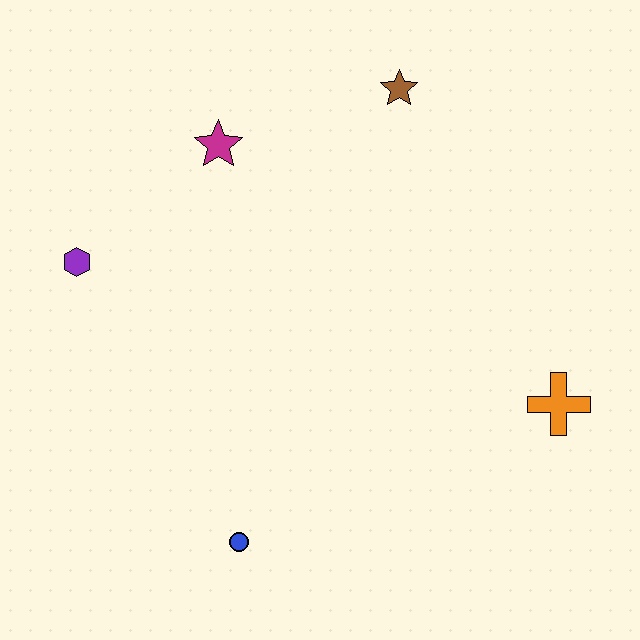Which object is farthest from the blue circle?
The brown star is farthest from the blue circle.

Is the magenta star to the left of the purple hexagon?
No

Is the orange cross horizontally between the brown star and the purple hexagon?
No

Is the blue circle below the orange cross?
Yes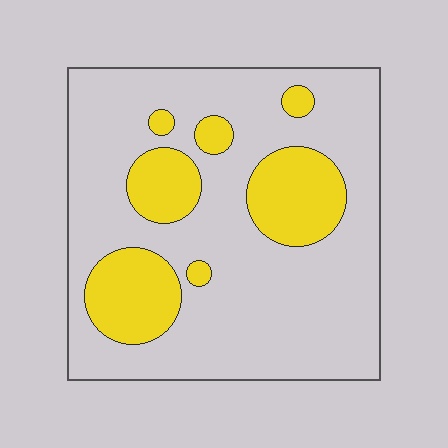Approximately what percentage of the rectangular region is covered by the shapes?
Approximately 25%.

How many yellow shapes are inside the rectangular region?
7.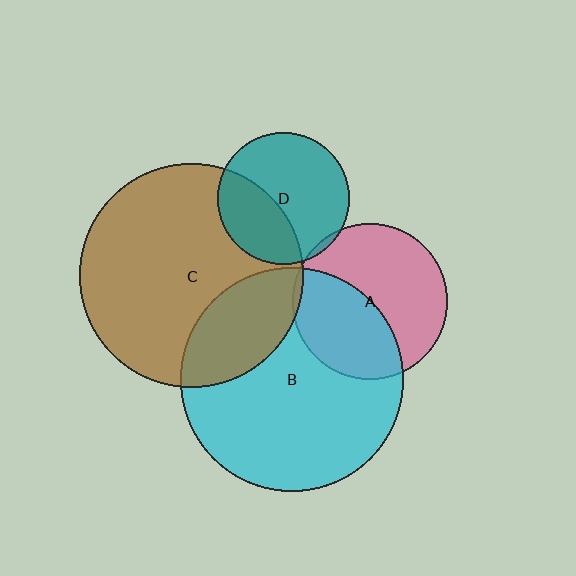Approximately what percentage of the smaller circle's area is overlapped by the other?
Approximately 45%.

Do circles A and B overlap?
Yes.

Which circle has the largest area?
Circle C (brown).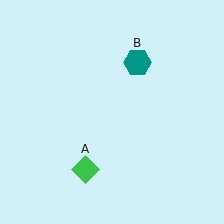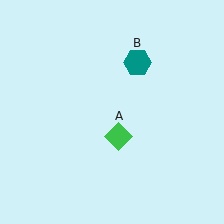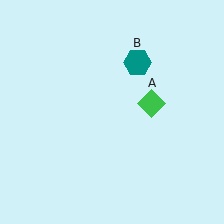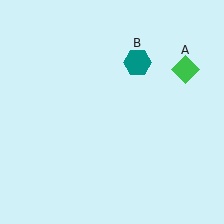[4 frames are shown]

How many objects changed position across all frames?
1 object changed position: green diamond (object A).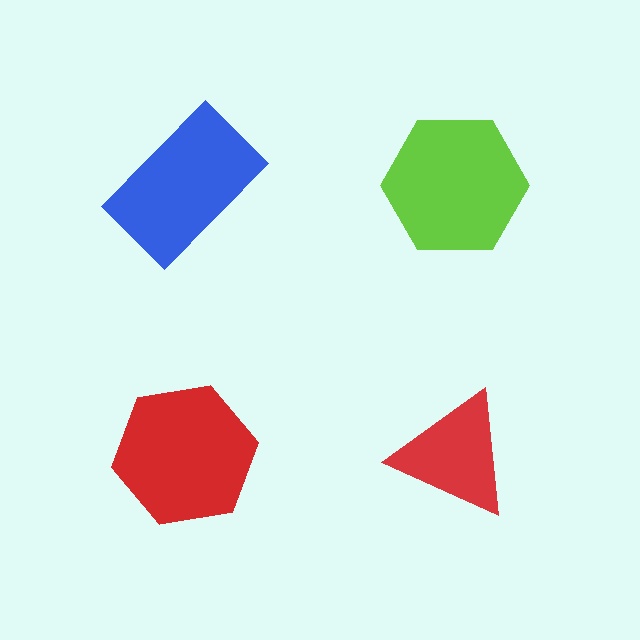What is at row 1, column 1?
A blue rectangle.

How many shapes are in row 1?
2 shapes.